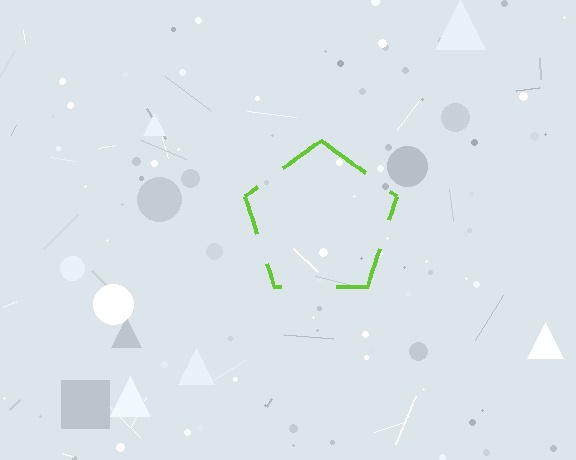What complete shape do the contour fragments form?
The contour fragments form a pentagon.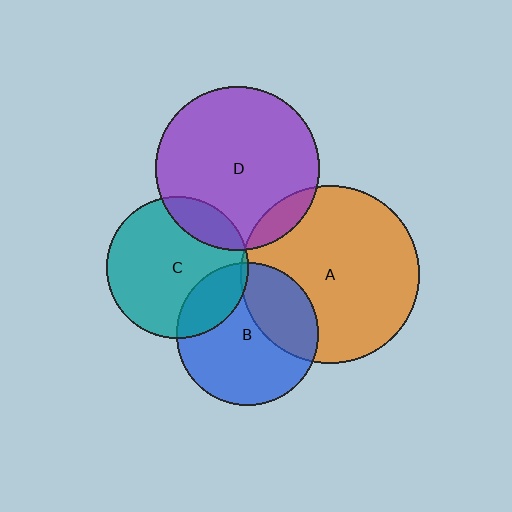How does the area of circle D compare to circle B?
Approximately 1.3 times.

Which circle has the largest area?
Circle A (orange).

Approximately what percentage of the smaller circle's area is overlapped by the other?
Approximately 20%.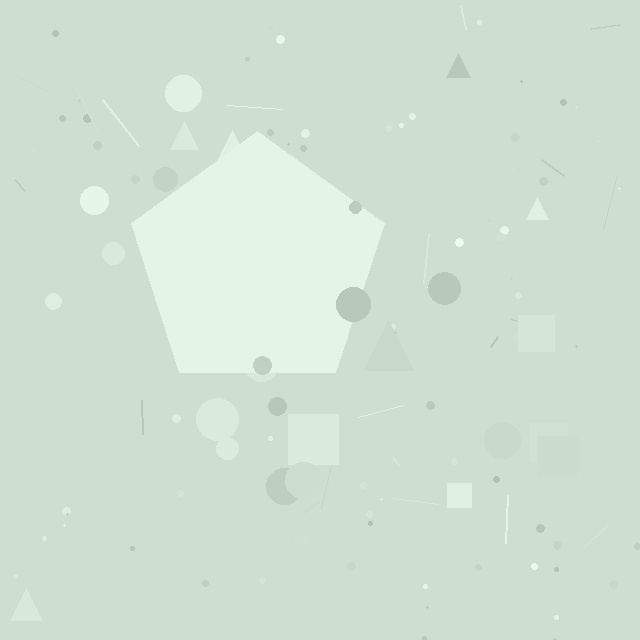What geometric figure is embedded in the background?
A pentagon is embedded in the background.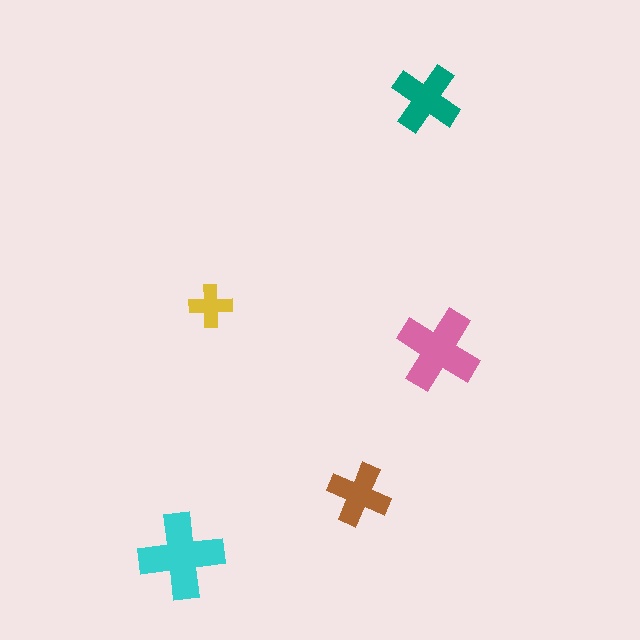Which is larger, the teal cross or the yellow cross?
The teal one.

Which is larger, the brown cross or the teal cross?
The teal one.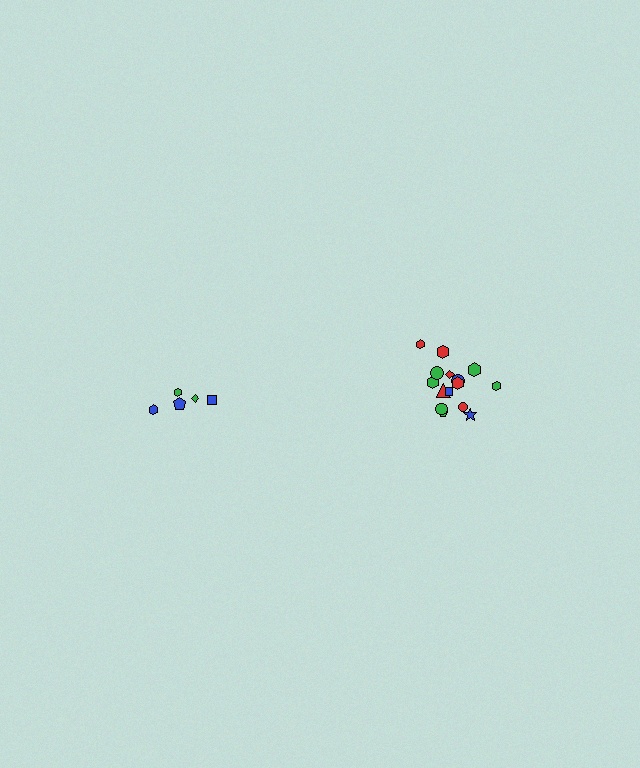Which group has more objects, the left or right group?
The right group.